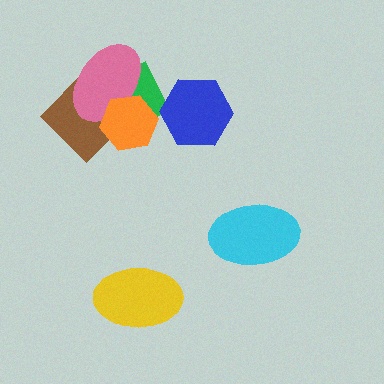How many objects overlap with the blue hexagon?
0 objects overlap with the blue hexagon.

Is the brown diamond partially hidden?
Yes, it is partially covered by another shape.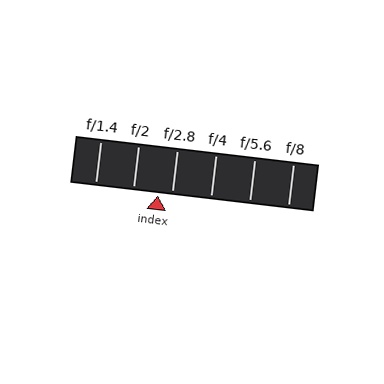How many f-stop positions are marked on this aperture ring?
There are 6 f-stop positions marked.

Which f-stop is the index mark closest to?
The index mark is closest to f/2.8.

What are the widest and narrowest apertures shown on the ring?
The widest aperture shown is f/1.4 and the narrowest is f/8.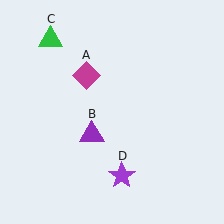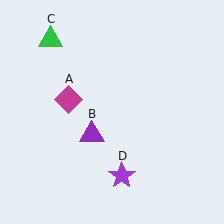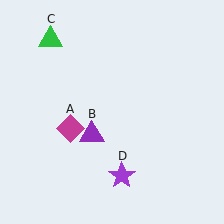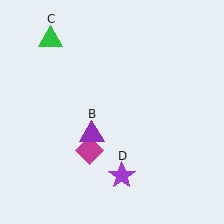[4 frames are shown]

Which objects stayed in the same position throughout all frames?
Purple triangle (object B) and green triangle (object C) and purple star (object D) remained stationary.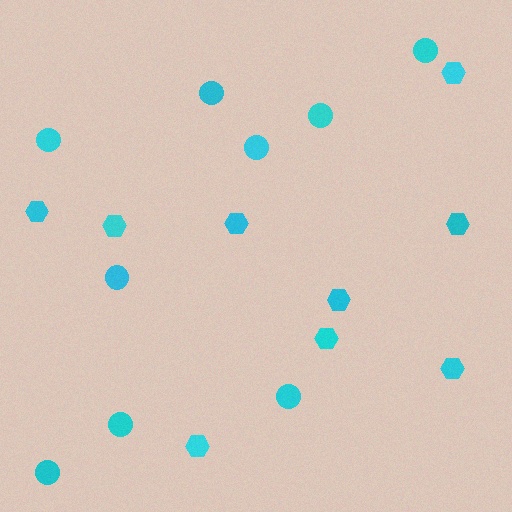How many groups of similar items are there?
There are 2 groups: one group of hexagons (9) and one group of circles (9).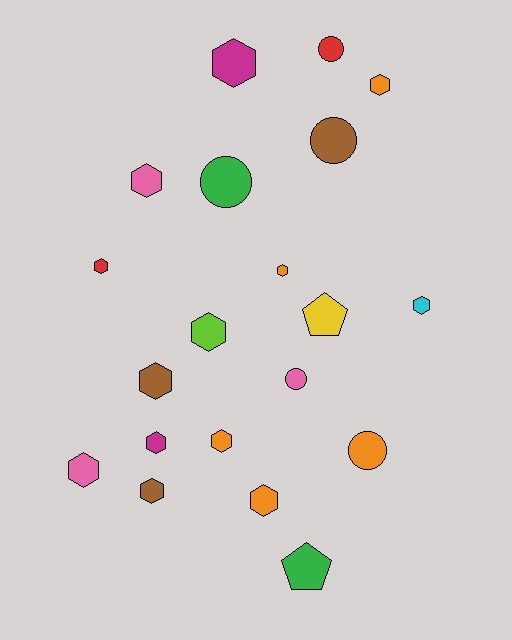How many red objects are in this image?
There are 2 red objects.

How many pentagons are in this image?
There are 2 pentagons.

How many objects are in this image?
There are 20 objects.